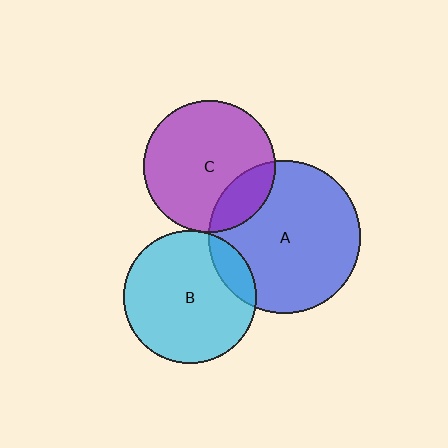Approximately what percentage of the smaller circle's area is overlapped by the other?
Approximately 5%.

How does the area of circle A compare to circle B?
Approximately 1.3 times.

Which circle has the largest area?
Circle A (blue).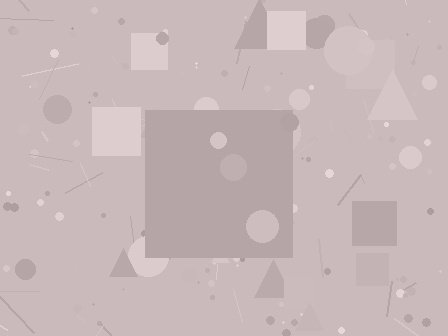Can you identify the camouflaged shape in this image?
The camouflaged shape is a square.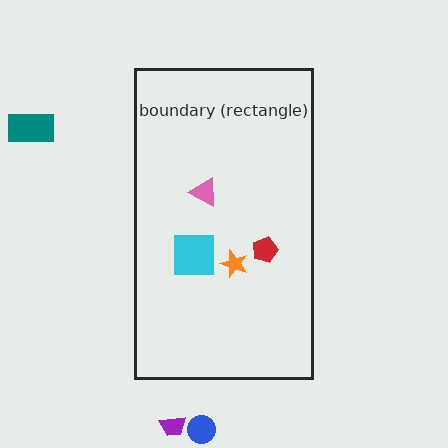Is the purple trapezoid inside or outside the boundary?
Outside.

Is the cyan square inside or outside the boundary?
Inside.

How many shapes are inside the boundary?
4 inside, 3 outside.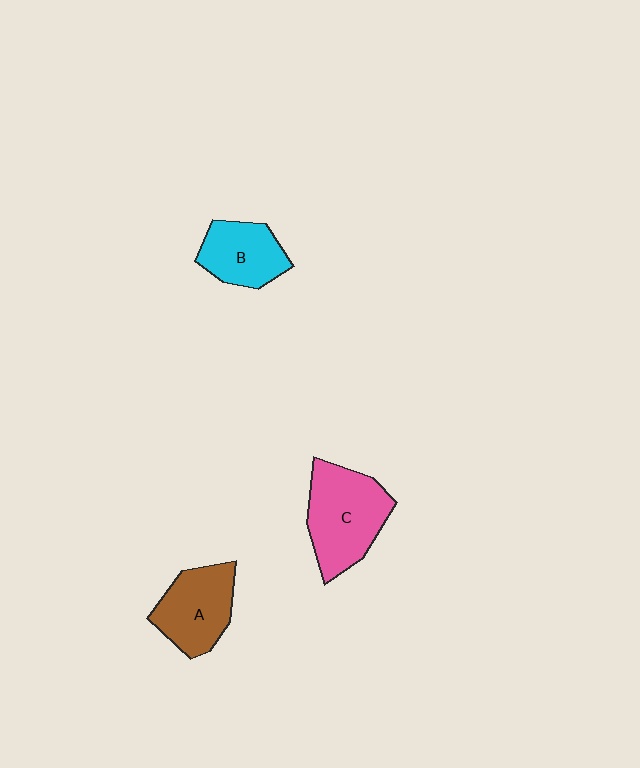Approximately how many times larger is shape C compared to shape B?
Approximately 1.5 times.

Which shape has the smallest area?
Shape B (cyan).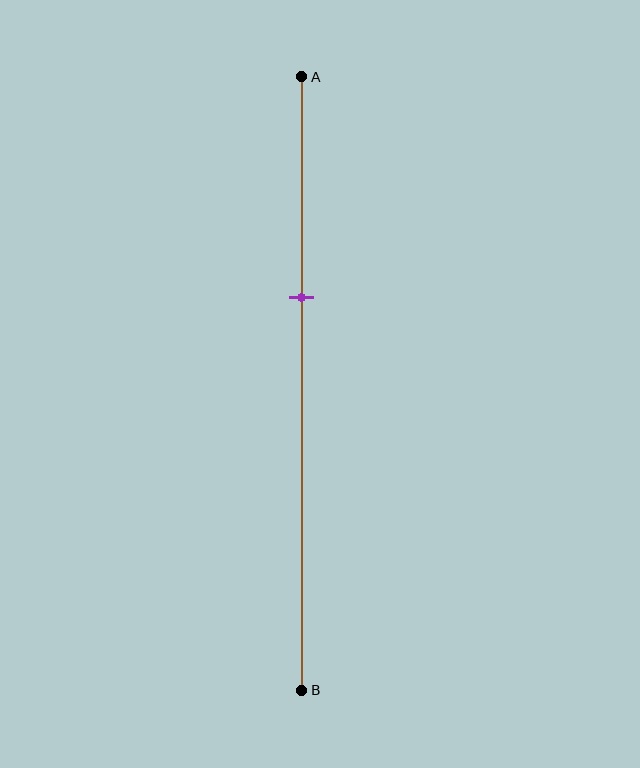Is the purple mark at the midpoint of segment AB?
No, the mark is at about 35% from A, not at the 50% midpoint.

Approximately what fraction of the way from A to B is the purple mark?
The purple mark is approximately 35% of the way from A to B.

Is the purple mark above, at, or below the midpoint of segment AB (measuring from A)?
The purple mark is above the midpoint of segment AB.